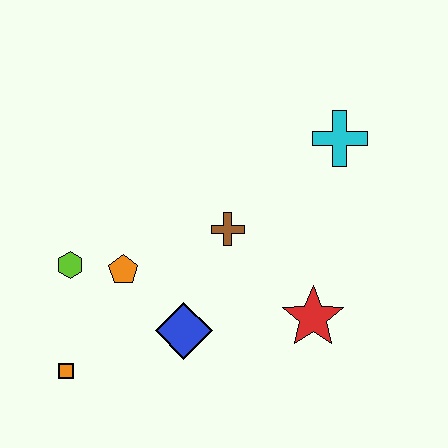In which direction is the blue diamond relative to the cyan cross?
The blue diamond is below the cyan cross.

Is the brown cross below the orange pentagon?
No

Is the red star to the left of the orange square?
No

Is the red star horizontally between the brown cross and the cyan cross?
Yes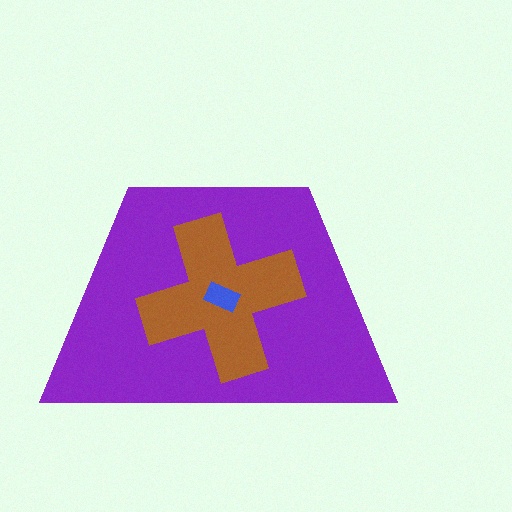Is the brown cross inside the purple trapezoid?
Yes.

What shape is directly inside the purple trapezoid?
The brown cross.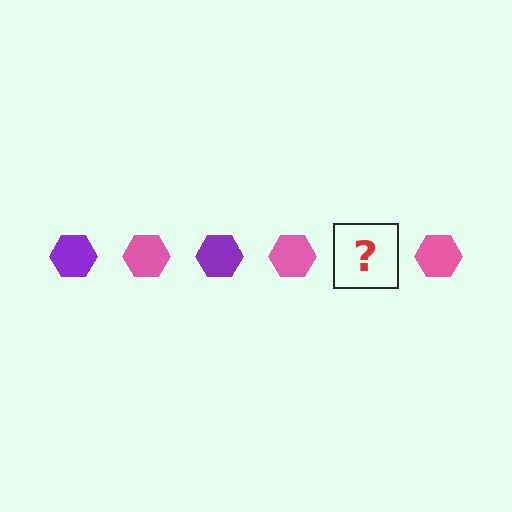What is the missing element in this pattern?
The missing element is a purple hexagon.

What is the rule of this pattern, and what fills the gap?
The rule is that the pattern cycles through purple, pink hexagons. The gap should be filled with a purple hexagon.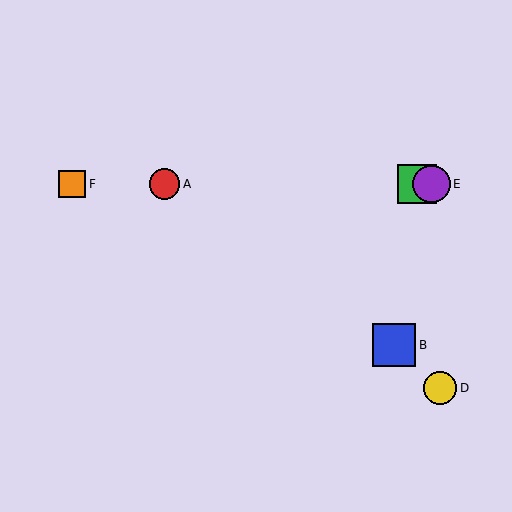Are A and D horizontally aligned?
No, A is at y≈184 and D is at y≈388.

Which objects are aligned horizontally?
Objects A, C, E, F are aligned horizontally.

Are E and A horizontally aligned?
Yes, both are at y≈184.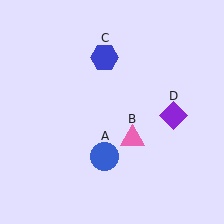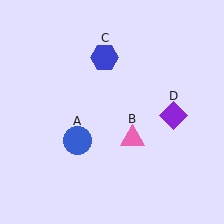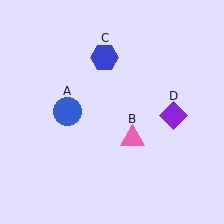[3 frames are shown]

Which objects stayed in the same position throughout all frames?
Pink triangle (object B) and blue hexagon (object C) and purple diamond (object D) remained stationary.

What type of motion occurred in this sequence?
The blue circle (object A) rotated clockwise around the center of the scene.